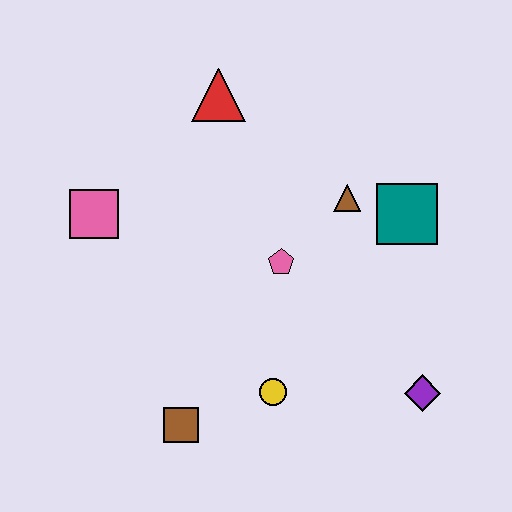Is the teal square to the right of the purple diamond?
No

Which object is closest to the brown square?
The yellow circle is closest to the brown square.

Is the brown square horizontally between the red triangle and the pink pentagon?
No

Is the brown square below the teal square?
Yes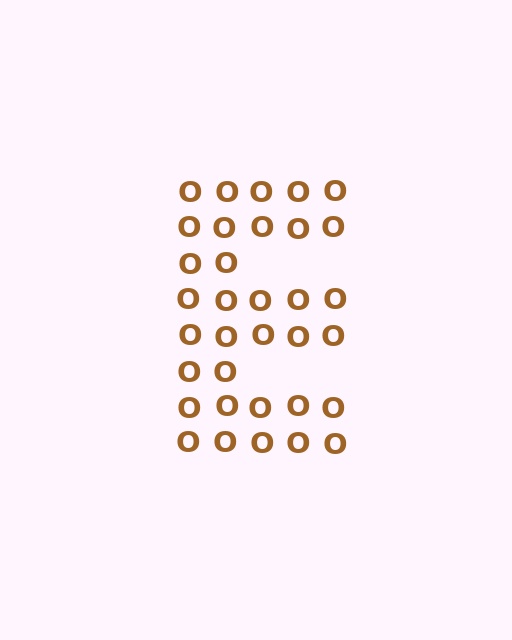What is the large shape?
The large shape is the letter E.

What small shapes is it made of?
It is made of small letter O's.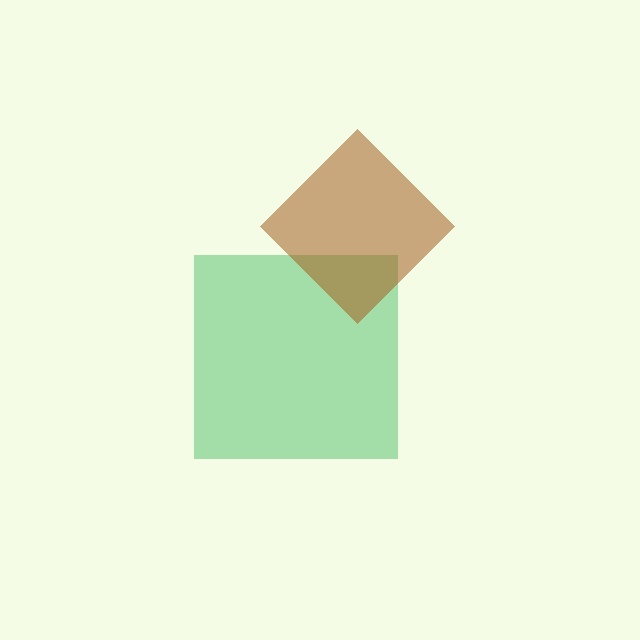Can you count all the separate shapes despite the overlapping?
Yes, there are 2 separate shapes.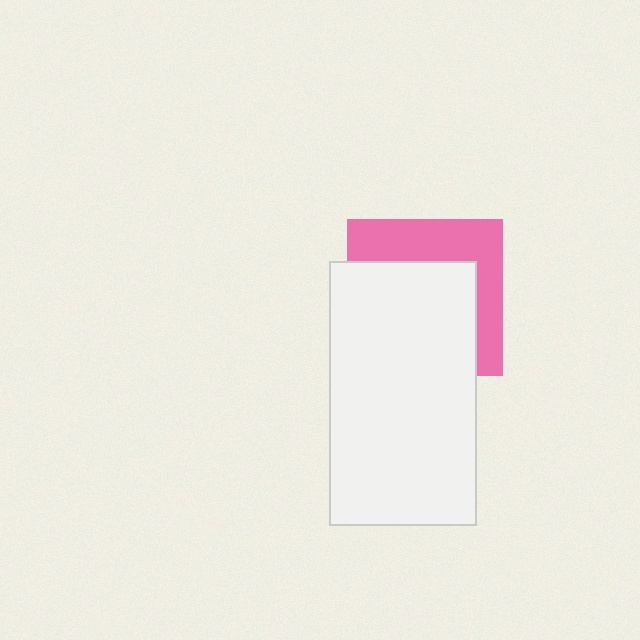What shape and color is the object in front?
The object in front is a white rectangle.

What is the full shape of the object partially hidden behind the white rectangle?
The partially hidden object is a pink square.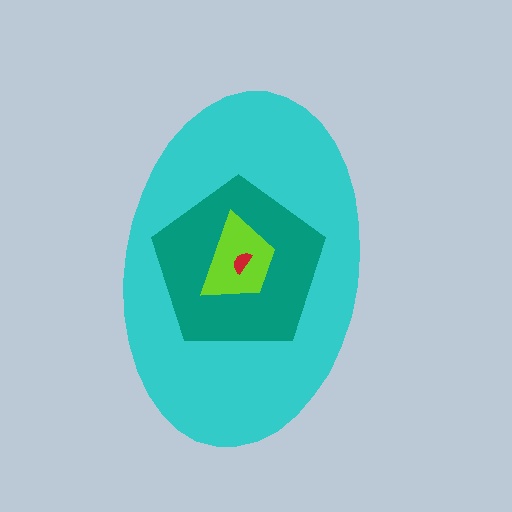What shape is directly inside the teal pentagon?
The lime trapezoid.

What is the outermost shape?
The cyan ellipse.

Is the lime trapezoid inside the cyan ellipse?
Yes.